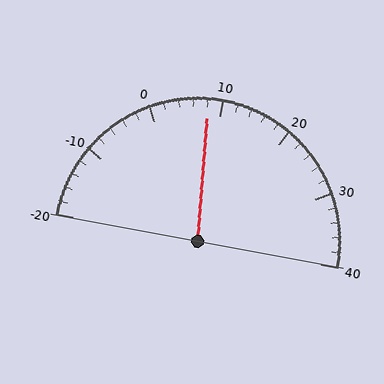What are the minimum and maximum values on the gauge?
The gauge ranges from -20 to 40.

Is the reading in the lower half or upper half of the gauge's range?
The reading is in the lower half of the range (-20 to 40).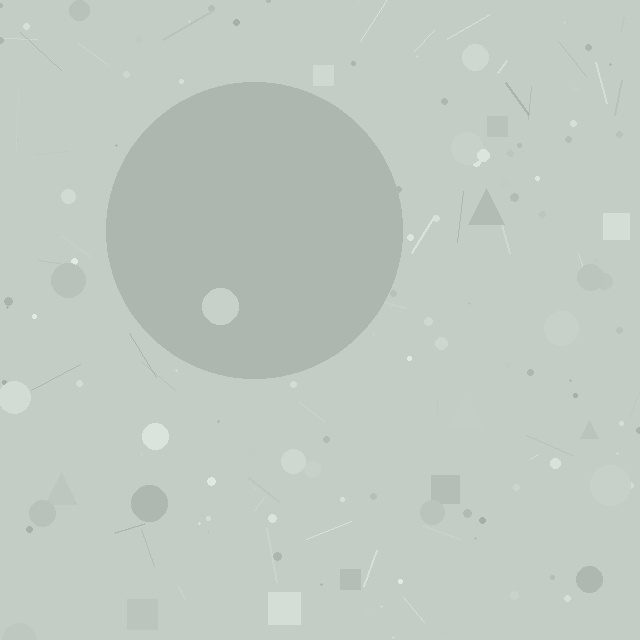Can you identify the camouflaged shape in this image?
The camouflaged shape is a circle.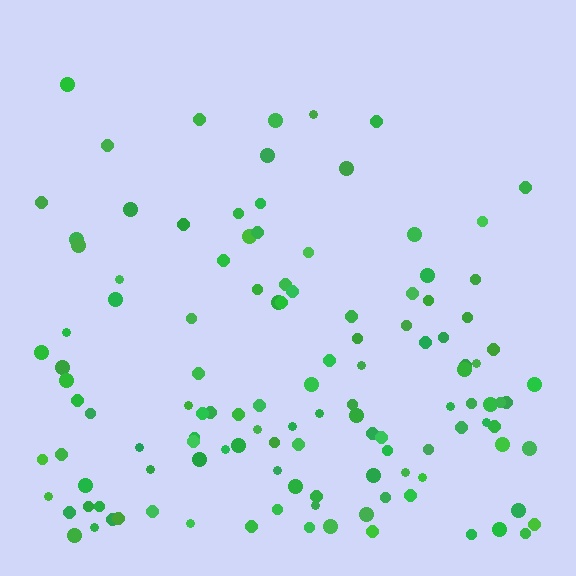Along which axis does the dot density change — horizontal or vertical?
Vertical.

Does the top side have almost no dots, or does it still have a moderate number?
Still a moderate number, just noticeably fewer than the bottom.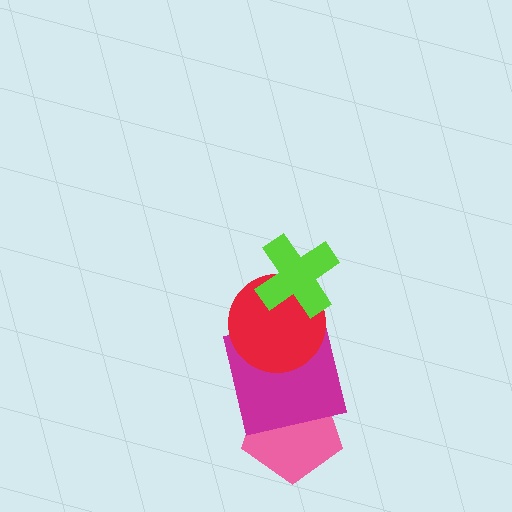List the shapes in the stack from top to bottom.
From top to bottom: the lime cross, the red circle, the magenta square, the pink pentagon.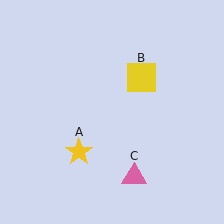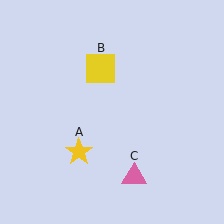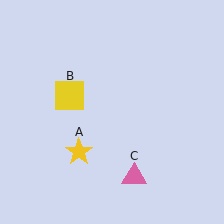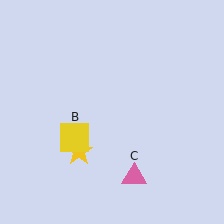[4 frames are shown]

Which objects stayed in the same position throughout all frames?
Yellow star (object A) and pink triangle (object C) remained stationary.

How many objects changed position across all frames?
1 object changed position: yellow square (object B).